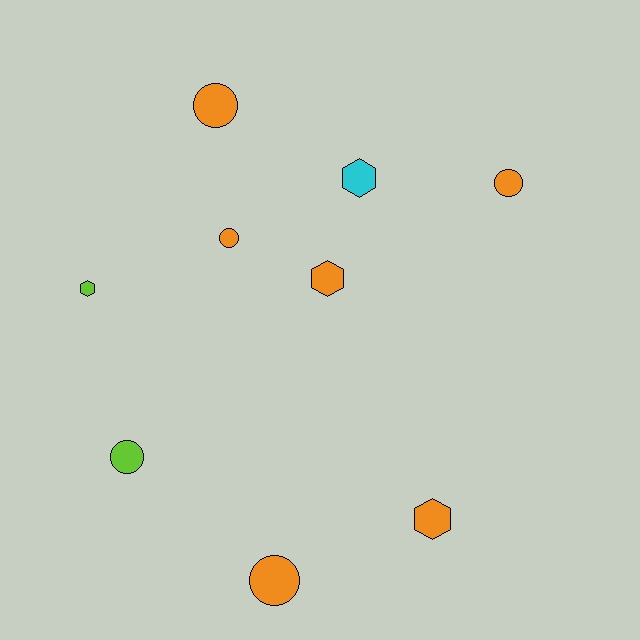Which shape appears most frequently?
Circle, with 5 objects.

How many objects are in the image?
There are 9 objects.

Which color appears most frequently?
Orange, with 6 objects.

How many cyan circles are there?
There are no cyan circles.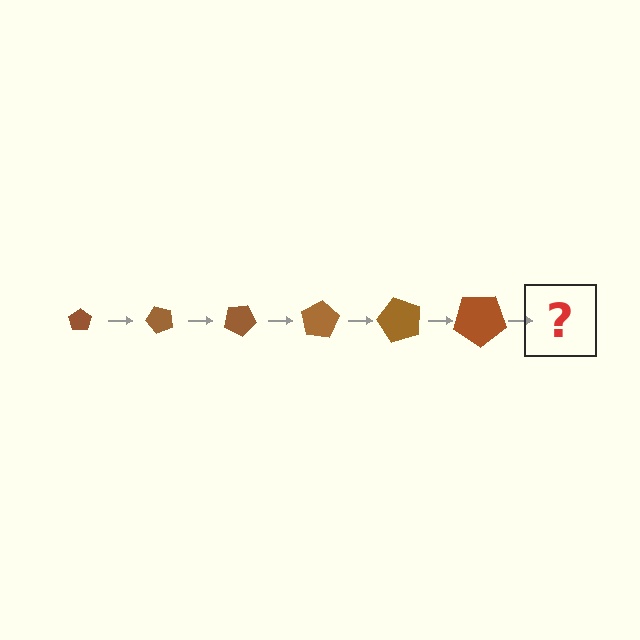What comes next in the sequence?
The next element should be a pentagon, larger than the previous one and rotated 300 degrees from the start.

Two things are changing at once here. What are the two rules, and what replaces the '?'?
The two rules are that the pentagon grows larger each step and it rotates 50 degrees each step. The '?' should be a pentagon, larger than the previous one and rotated 300 degrees from the start.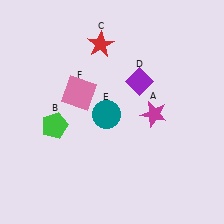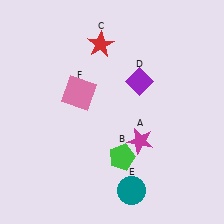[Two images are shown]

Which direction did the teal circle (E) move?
The teal circle (E) moved down.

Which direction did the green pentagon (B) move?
The green pentagon (B) moved right.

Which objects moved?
The objects that moved are: the magenta star (A), the green pentagon (B), the teal circle (E).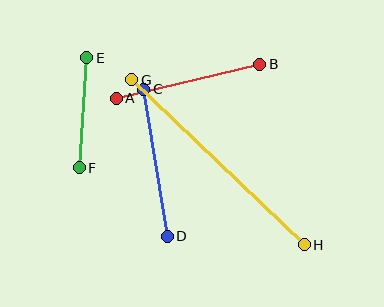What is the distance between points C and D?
The distance is approximately 148 pixels.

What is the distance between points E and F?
The distance is approximately 110 pixels.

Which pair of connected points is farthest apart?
Points G and H are farthest apart.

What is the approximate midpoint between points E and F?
The midpoint is at approximately (83, 113) pixels.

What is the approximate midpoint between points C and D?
The midpoint is at approximately (156, 163) pixels.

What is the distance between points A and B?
The distance is approximately 147 pixels.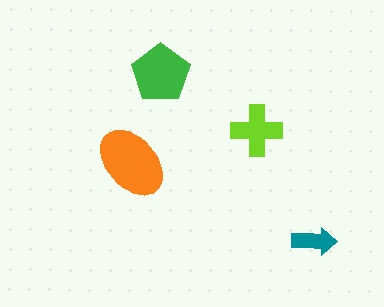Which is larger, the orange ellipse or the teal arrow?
The orange ellipse.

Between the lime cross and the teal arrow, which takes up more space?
The lime cross.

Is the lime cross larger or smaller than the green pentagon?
Smaller.